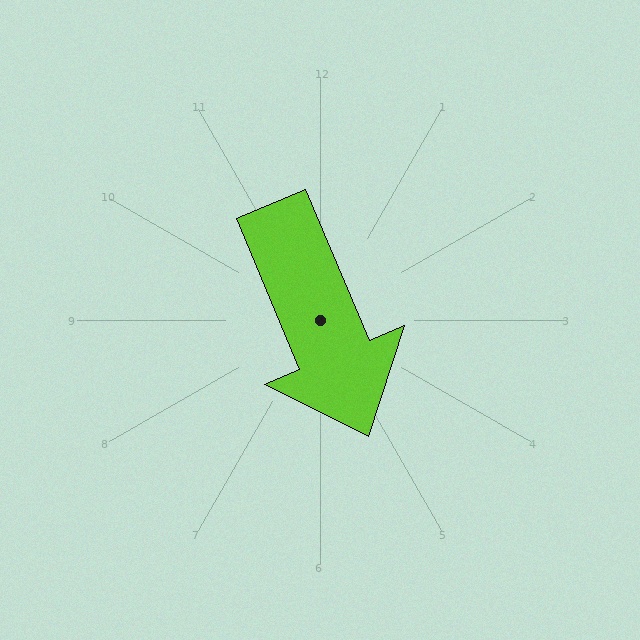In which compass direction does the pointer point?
Southeast.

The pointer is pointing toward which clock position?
Roughly 5 o'clock.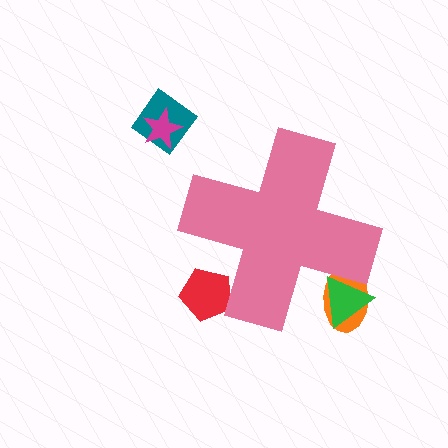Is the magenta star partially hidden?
No, the magenta star is fully visible.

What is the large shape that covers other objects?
A pink cross.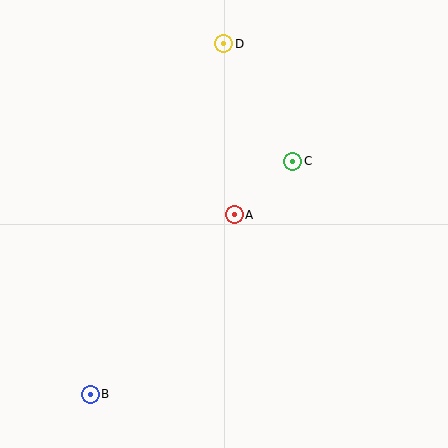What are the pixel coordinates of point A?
Point A is at (234, 215).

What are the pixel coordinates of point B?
Point B is at (90, 394).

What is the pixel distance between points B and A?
The distance between B and A is 230 pixels.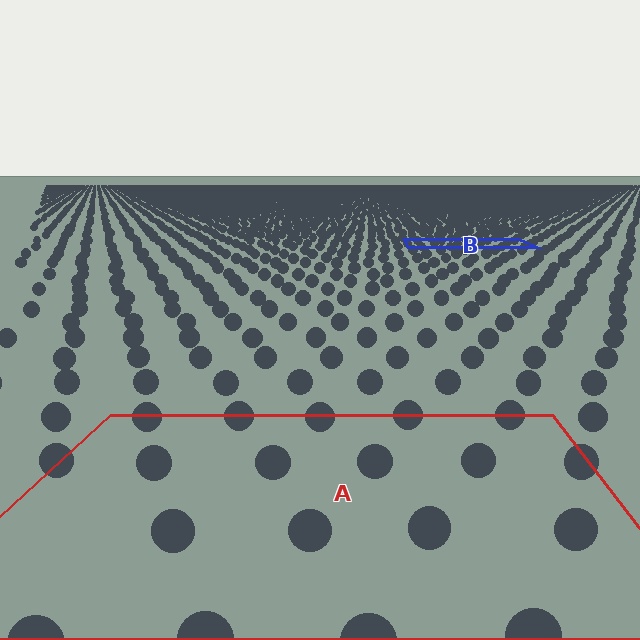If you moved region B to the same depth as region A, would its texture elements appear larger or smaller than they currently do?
They would appear larger. At a closer depth, the same texture elements are projected at a bigger on-screen size.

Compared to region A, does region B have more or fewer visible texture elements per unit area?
Region B has more texture elements per unit area — they are packed more densely because it is farther away.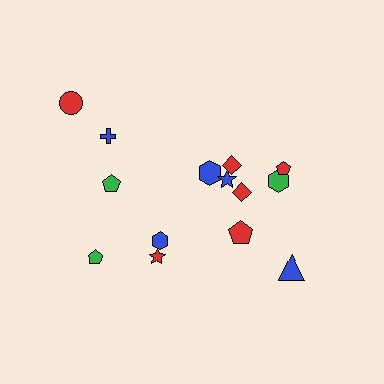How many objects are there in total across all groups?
There are 14 objects.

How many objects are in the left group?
There are 6 objects.